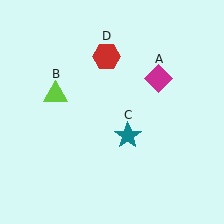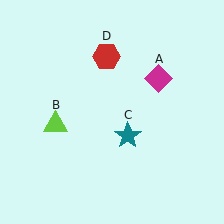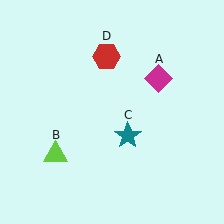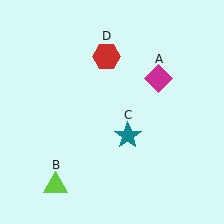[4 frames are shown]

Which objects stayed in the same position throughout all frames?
Magenta diamond (object A) and teal star (object C) and red hexagon (object D) remained stationary.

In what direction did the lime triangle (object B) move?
The lime triangle (object B) moved down.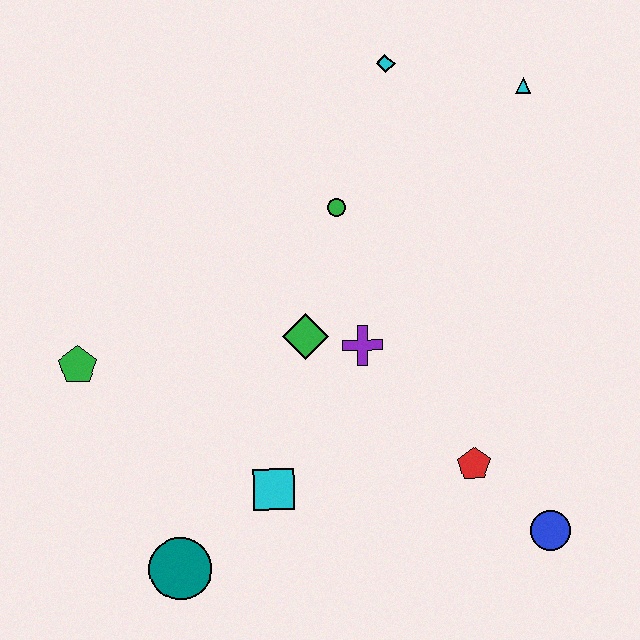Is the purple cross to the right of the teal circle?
Yes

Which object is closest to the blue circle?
The red pentagon is closest to the blue circle.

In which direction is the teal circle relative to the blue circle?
The teal circle is to the left of the blue circle.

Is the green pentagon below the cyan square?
No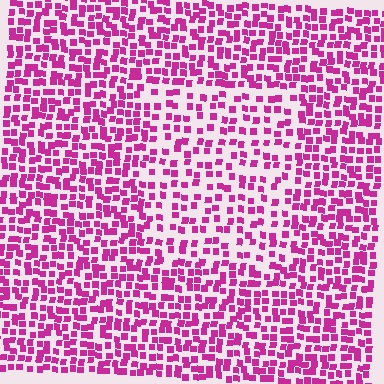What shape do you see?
I see a rectangle.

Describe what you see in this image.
The image contains small magenta elements arranged at two different densities. A rectangle-shaped region is visible where the elements are less densely packed than the surrounding area.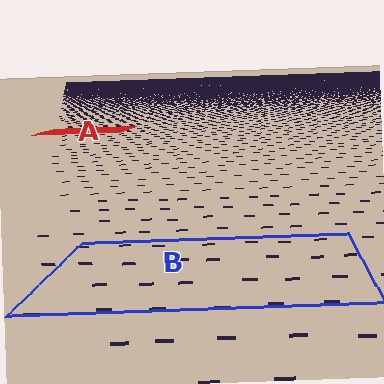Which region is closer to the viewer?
Region B is closer. The texture elements there are larger and more spread out.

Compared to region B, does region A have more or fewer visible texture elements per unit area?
Region A has more texture elements per unit area — they are packed more densely because it is farther away.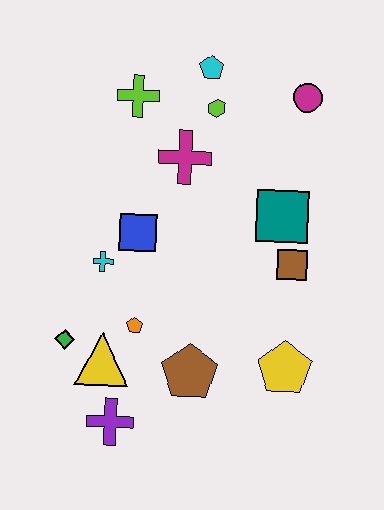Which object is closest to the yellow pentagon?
The brown pentagon is closest to the yellow pentagon.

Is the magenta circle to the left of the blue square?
No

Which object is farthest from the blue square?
The magenta circle is farthest from the blue square.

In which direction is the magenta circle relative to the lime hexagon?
The magenta circle is to the right of the lime hexagon.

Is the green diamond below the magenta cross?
Yes